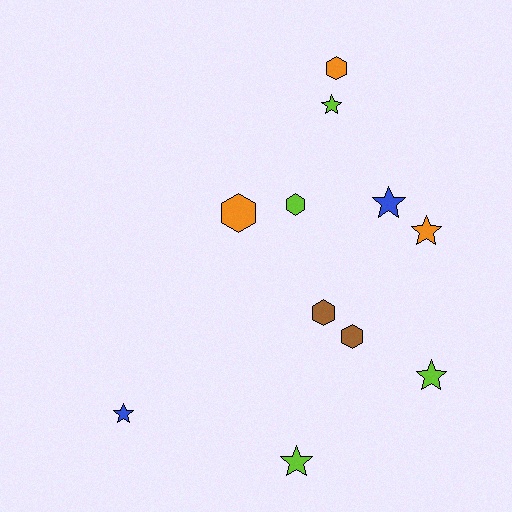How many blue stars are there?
There are 2 blue stars.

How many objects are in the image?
There are 11 objects.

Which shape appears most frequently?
Star, with 6 objects.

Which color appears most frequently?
Lime, with 4 objects.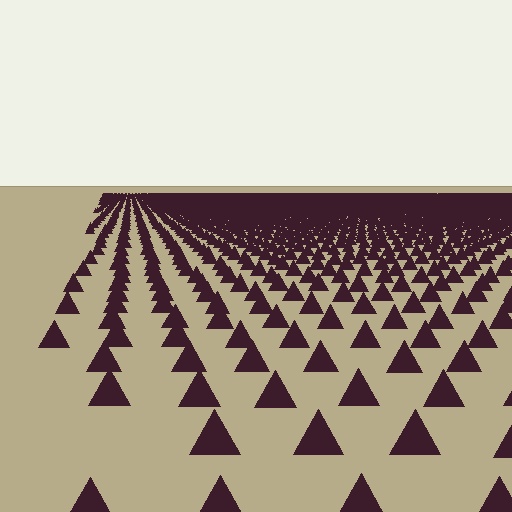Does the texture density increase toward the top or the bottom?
Density increases toward the top.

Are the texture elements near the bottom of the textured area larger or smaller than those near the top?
Larger. Near the bottom, elements are closer to the viewer and appear at a bigger on-screen size.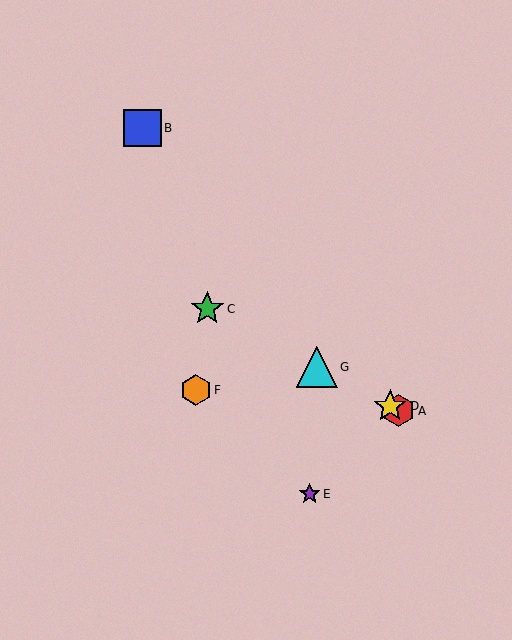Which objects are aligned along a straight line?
Objects A, C, D, G are aligned along a straight line.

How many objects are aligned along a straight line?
4 objects (A, C, D, G) are aligned along a straight line.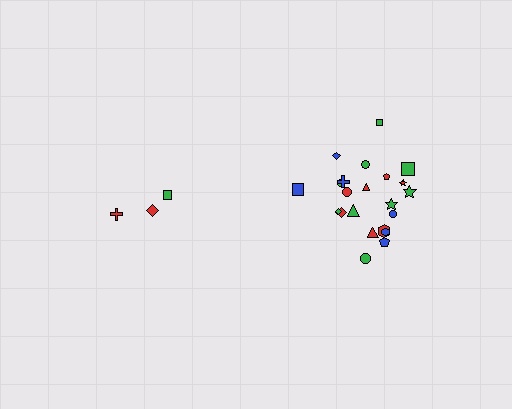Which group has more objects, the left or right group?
The right group.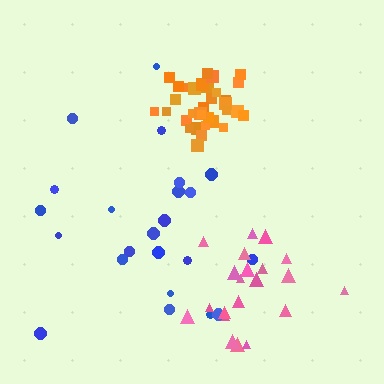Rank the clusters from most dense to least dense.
orange, pink, blue.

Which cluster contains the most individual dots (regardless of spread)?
Orange (33).